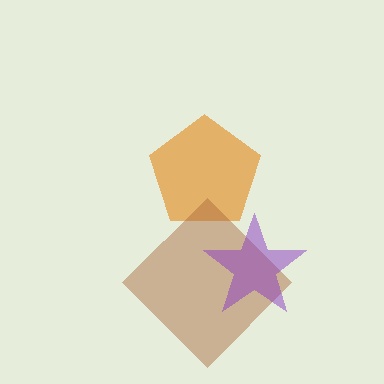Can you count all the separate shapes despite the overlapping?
Yes, there are 3 separate shapes.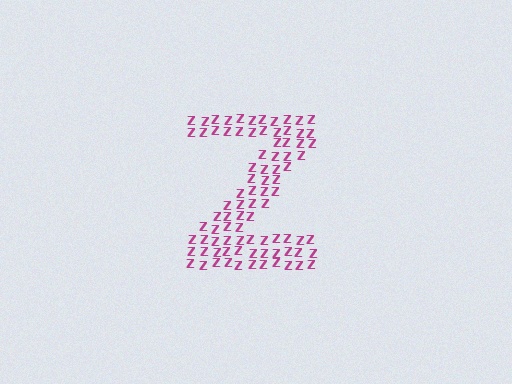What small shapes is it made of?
It is made of small letter Z's.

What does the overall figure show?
The overall figure shows the letter Z.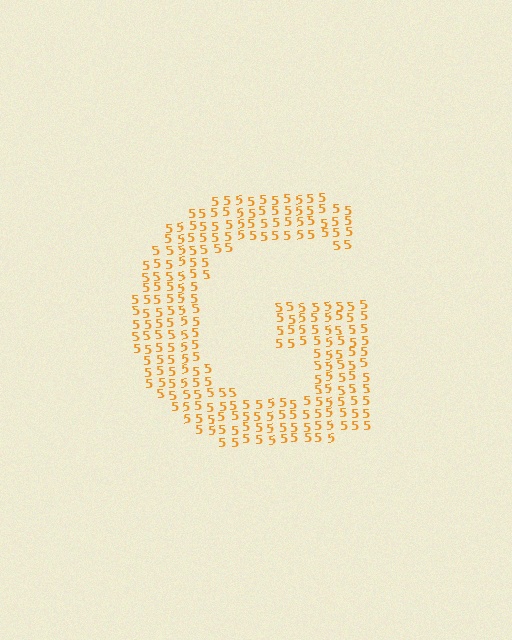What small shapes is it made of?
It is made of small digit 5's.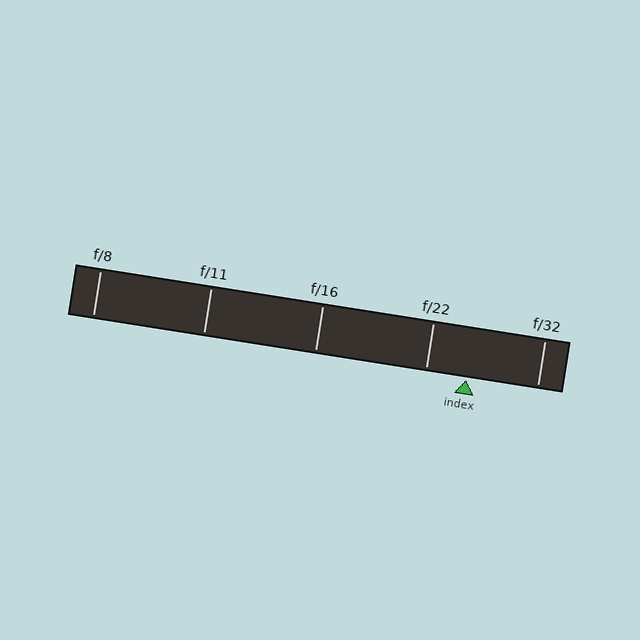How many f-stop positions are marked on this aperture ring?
There are 5 f-stop positions marked.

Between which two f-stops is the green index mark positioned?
The index mark is between f/22 and f/32.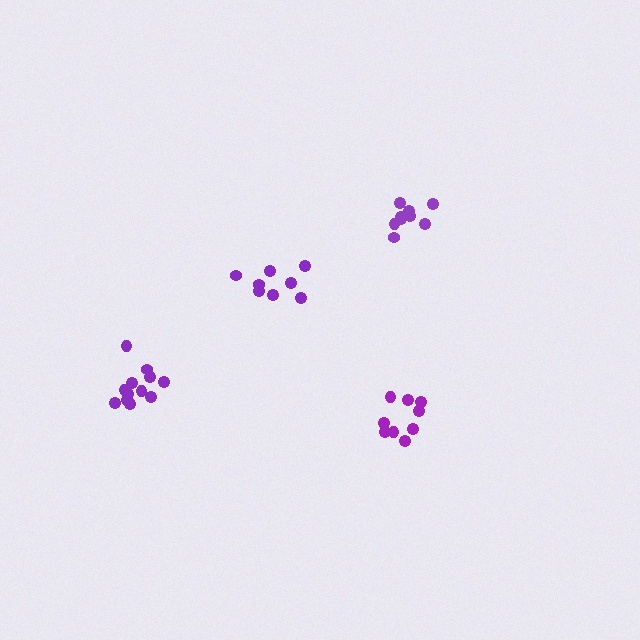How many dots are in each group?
Group 1: 9 dots, Group 2: 12 dots, Group 3: 8 dots, Group 4: 9 dots (38 total).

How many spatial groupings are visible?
There are 4 spatial groupings.